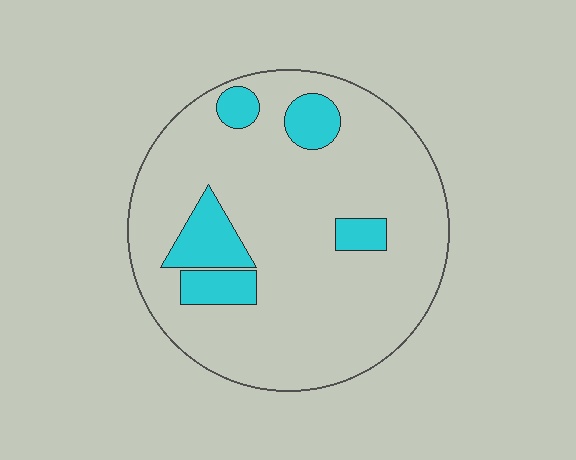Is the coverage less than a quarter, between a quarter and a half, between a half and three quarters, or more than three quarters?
Less than a quarter.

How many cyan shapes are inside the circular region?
5.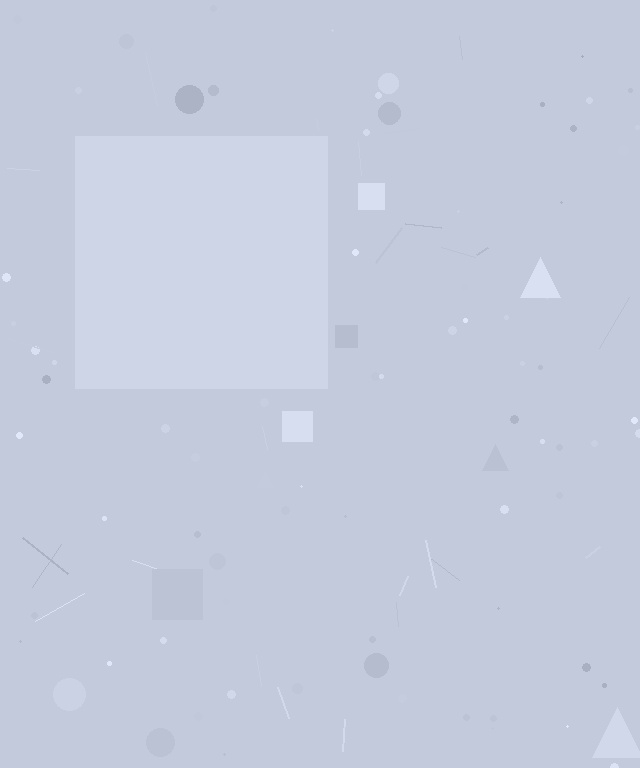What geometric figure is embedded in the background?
A square is embedded in the background.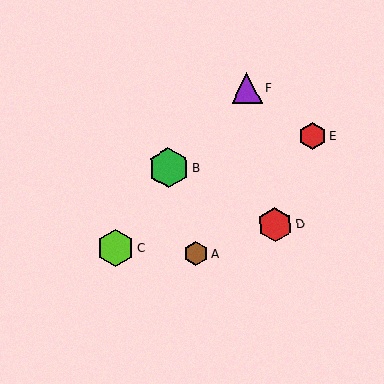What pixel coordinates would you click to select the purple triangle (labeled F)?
Click at (247, 88) to select the purple triangle F.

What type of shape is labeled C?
Shape C is a lime hexagon.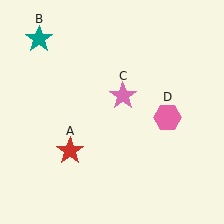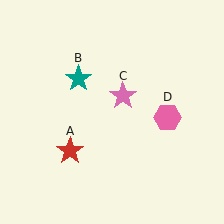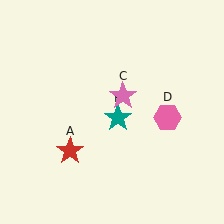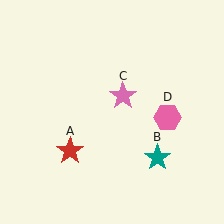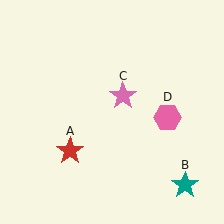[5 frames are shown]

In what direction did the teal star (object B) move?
The teal star (object B) moved down and to the right.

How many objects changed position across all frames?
1 object changed position: teal star (object B).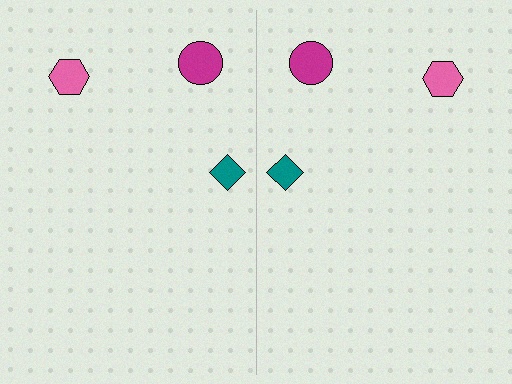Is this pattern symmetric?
Yes, this pattern has bilateral (reflection) symmetry.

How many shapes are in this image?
There are 6 shapes in this image.